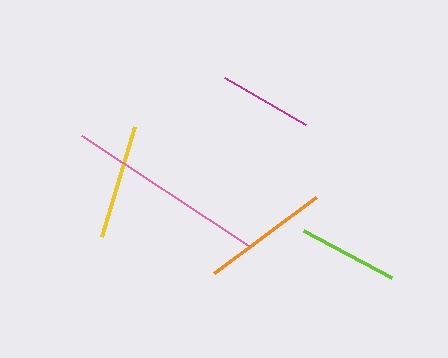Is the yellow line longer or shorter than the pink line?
The pink line is longer than the yellow line.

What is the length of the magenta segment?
The magenta segment is approximately 93 pixels long.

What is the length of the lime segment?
The lime segment is approximately 100 pixels long.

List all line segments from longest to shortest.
From longest to shortest: pink, orange, yellow, lime, magenta.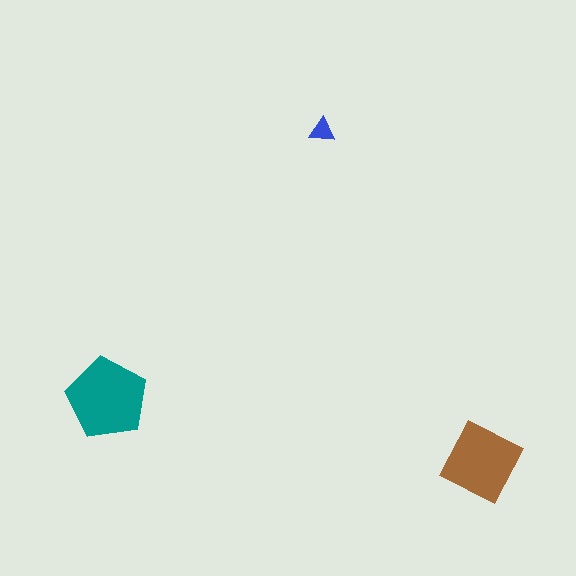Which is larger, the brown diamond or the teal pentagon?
The teal pentagon.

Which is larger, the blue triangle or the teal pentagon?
The teal pentagon.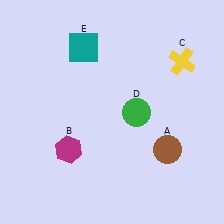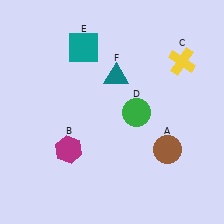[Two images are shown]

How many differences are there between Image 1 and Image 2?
There is 1 difference between the two images.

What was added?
A teal triangle (F) was added in Image 2.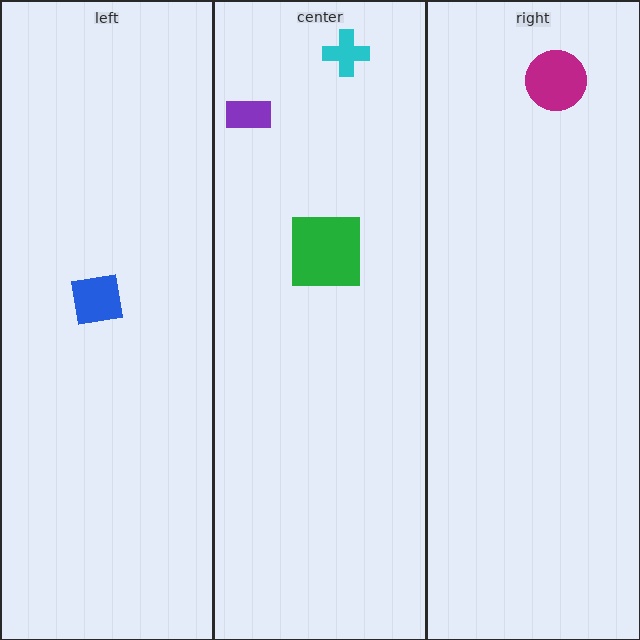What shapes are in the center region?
The purple rectangle, the green square, the cyan cross.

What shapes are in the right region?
The magenta circle.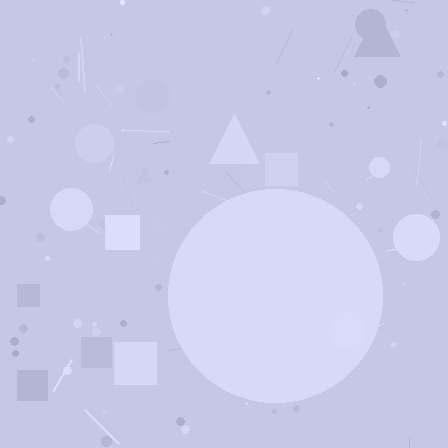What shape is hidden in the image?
A circle is hidden in the image.